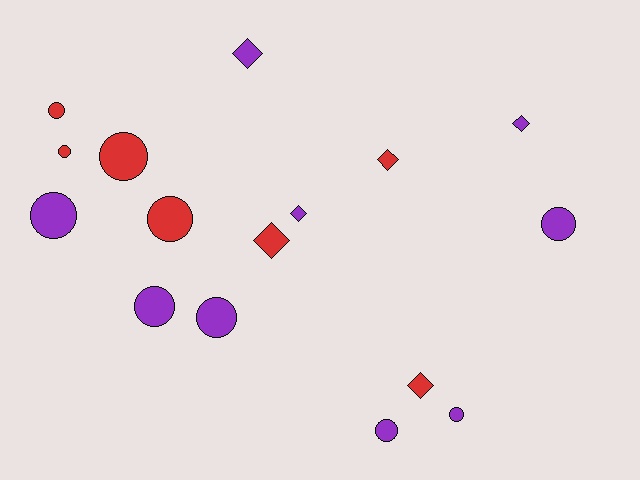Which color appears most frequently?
Purple, with 9 objects.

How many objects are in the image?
There are 16 objects.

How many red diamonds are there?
There are 3 red diamonds.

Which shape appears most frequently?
Circle, with 10 objects.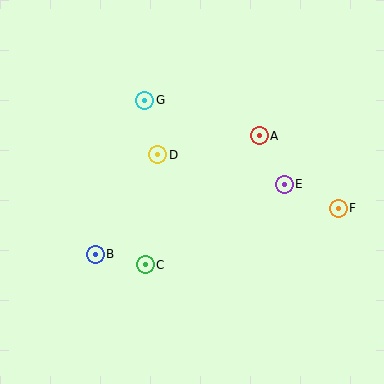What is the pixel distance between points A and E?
The distance between A and E is 54 pixels.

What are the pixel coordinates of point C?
Point C is at (145, 265).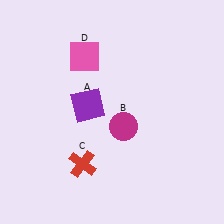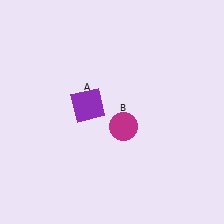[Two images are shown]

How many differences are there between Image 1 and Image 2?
There are 2 differences between the two images.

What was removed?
The pink square (D), the red cross (C) were removed in Image 2.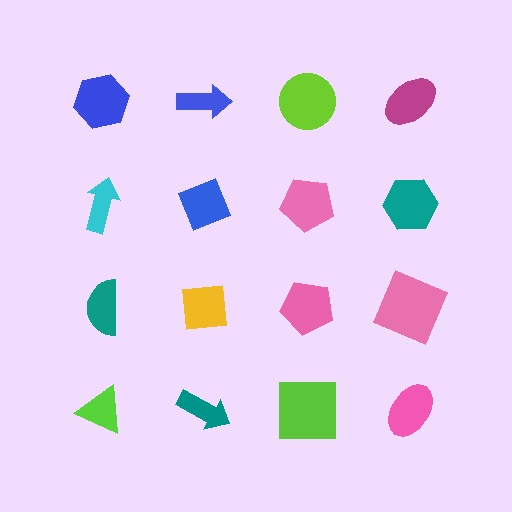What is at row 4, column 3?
A lime square.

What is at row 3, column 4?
A pink square.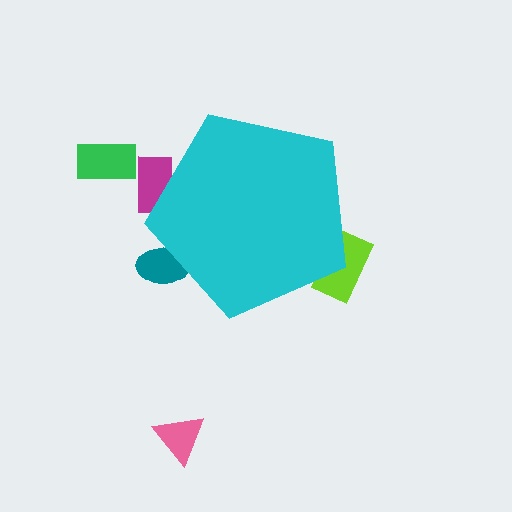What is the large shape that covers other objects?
A cyan pentagon.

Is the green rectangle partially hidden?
No, the green rectangle is fully visible.